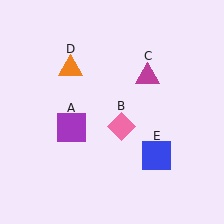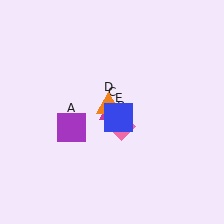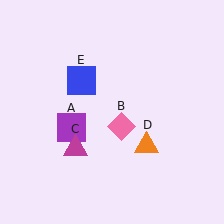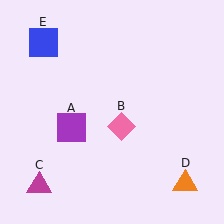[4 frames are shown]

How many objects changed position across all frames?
3 objects changed position: magenta triangle (object C), orange triangle (object D), blue square (object E).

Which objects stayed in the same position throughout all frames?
Purple square (object A) and pink diamond (object B) remained stationary.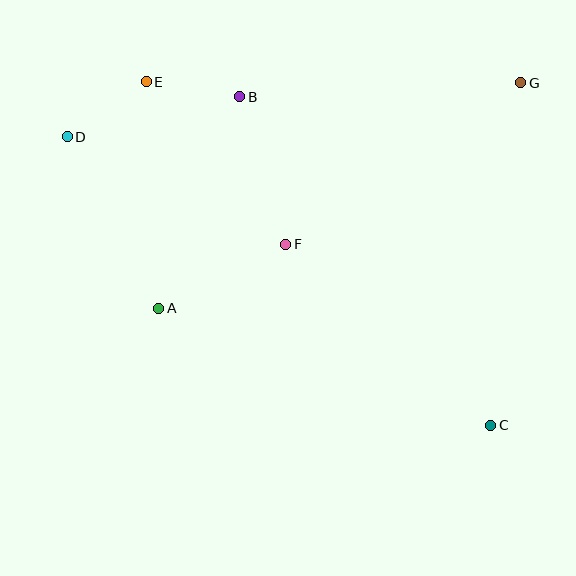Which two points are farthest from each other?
Points C and D are farthest from each other.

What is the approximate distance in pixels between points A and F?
The distance between A and F is approximately 142 pixels.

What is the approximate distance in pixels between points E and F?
The distance between E and F is approximately 214 pixels.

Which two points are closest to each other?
Points B and E are closest to each other.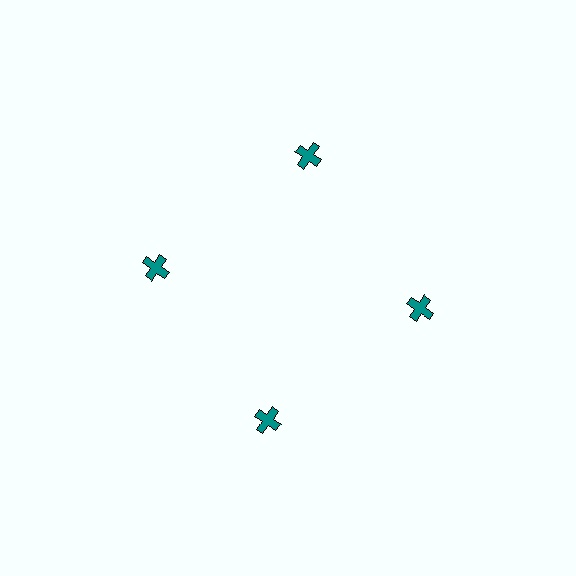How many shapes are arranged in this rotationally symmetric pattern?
There are 4 shapes, arranged in 4 groups of 1.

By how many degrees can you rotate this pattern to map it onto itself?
The pattern maps onto itself every 90 degrees of rotation.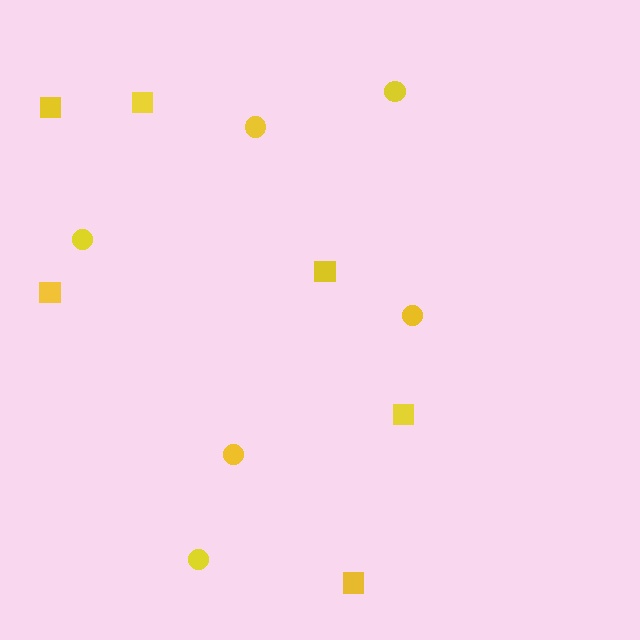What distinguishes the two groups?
There are 2 groups: one group of squares (6) and one group of circles (6).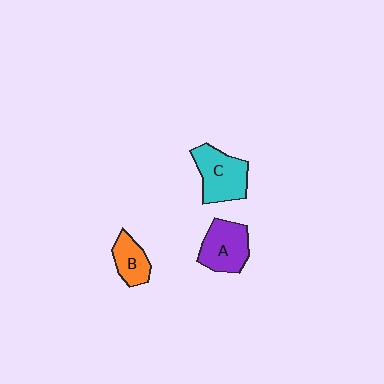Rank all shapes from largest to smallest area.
From largest to smallest: C (cyan), A (purple), B (orange).